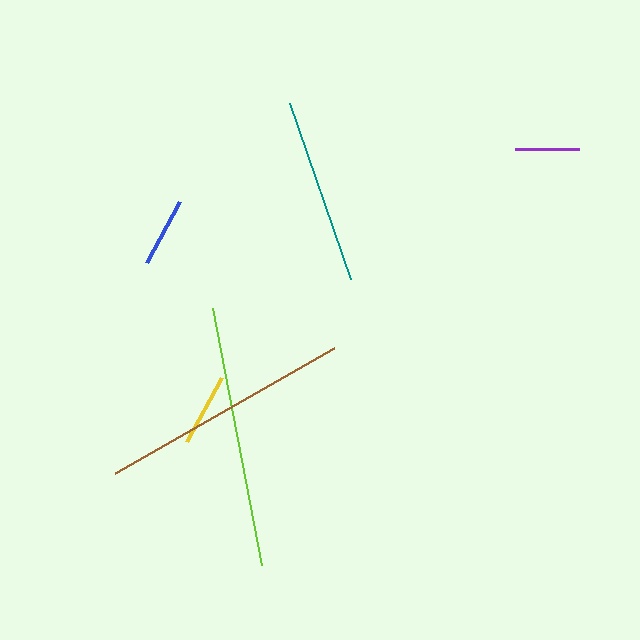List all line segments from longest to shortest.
From longest to shortest: lime, brown, teal, yellow, blue, purple.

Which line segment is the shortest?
The purple line is the shortest at approximately 64 pixels.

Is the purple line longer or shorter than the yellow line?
The yellow line is longer than the purple line.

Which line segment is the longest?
The lime line is the longest at approximately 262 pixels.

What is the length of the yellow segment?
The yellow segment is approximately 72 pixels long.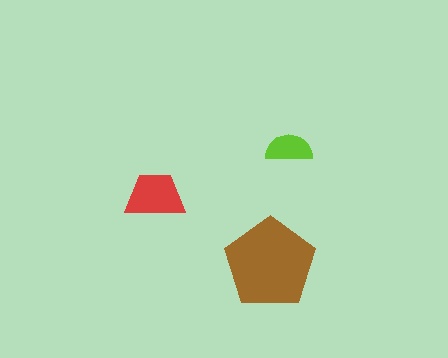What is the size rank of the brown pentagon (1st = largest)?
1st.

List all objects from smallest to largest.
The lime semicircle, the red trapezoid, the brown pentagon.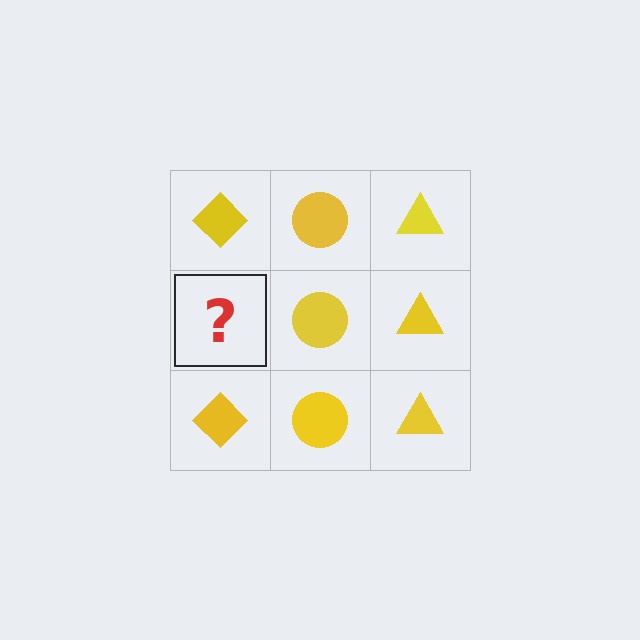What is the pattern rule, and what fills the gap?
The rule is that each column has a consistent shape. The gap should be filled with a yellow diamond.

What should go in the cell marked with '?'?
The missing cell should contain a yellow diamond.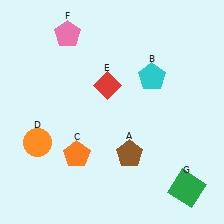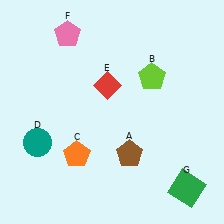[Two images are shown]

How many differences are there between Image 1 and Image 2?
There are 2 differences between the two images.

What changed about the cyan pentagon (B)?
In Image 1, B is cyan. In Image 2, it changed to lime.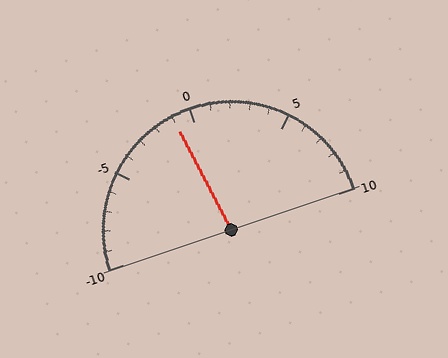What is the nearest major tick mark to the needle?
The nearest major tick mark is 0.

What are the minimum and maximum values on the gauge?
The gauge ranges from -10 to 10.